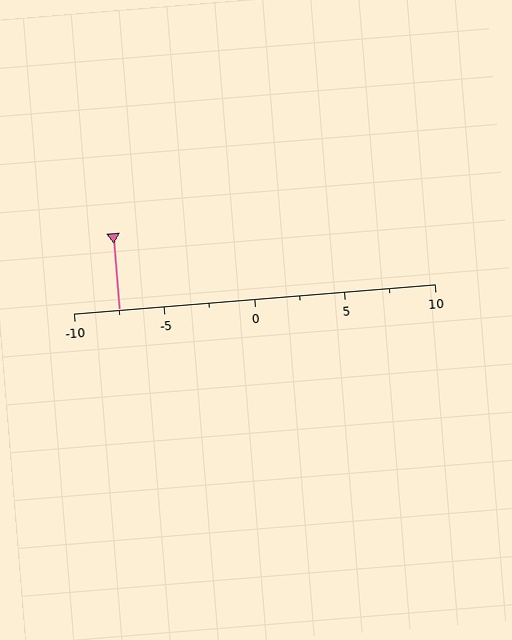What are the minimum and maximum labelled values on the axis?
The axis runs from -10 to 10.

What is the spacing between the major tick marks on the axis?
The major ticks are spaced 5 apart.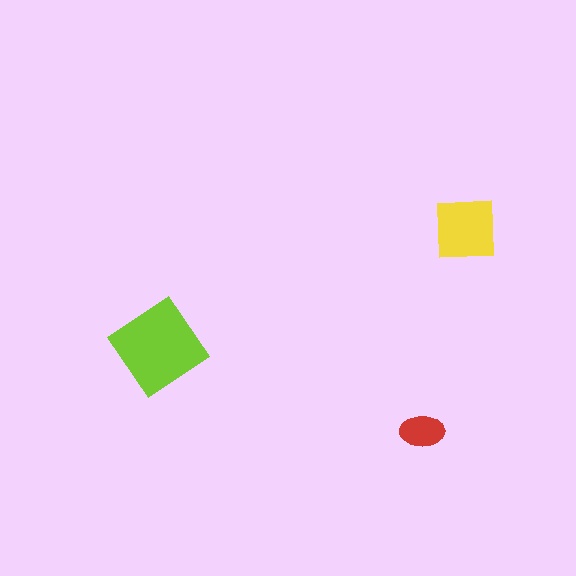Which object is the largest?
The lime diamond.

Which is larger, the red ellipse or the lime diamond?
The lime diamond.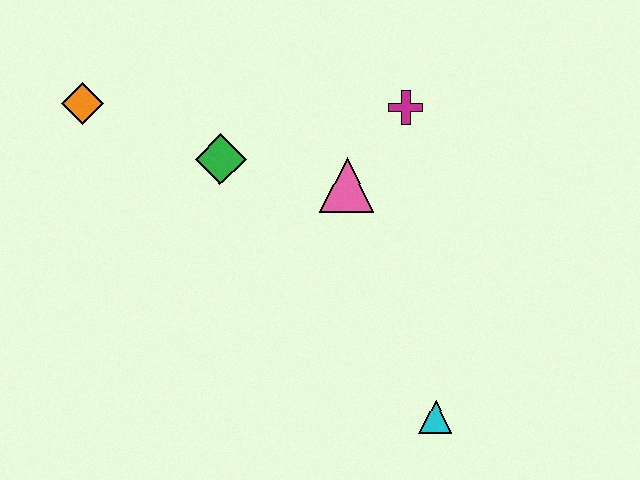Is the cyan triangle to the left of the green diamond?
No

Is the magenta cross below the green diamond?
No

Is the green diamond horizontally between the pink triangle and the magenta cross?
No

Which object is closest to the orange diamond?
The green diamond is closest to the orange diamond.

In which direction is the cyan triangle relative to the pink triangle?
The cyan triangle is below the pink triangle.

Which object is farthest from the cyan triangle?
The orange diamond is farthest from the cyan triangle.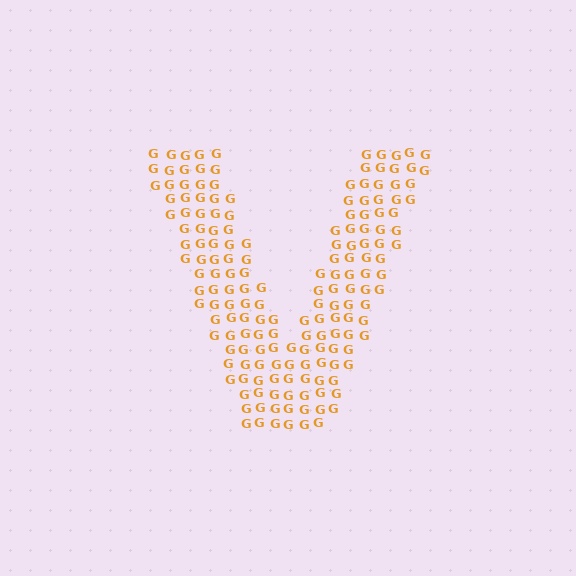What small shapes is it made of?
It is made of small letter G's.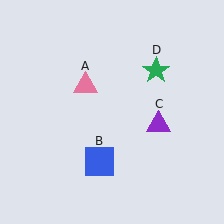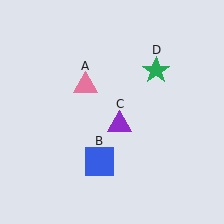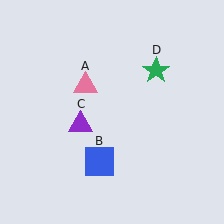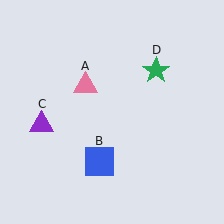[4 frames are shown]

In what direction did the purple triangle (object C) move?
The purple triangle (object C) moved left.